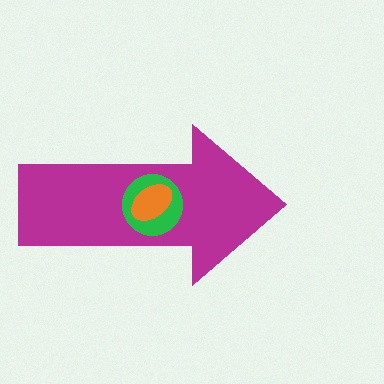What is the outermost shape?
The magenta arrow.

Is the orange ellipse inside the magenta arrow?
Yes.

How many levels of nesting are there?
3.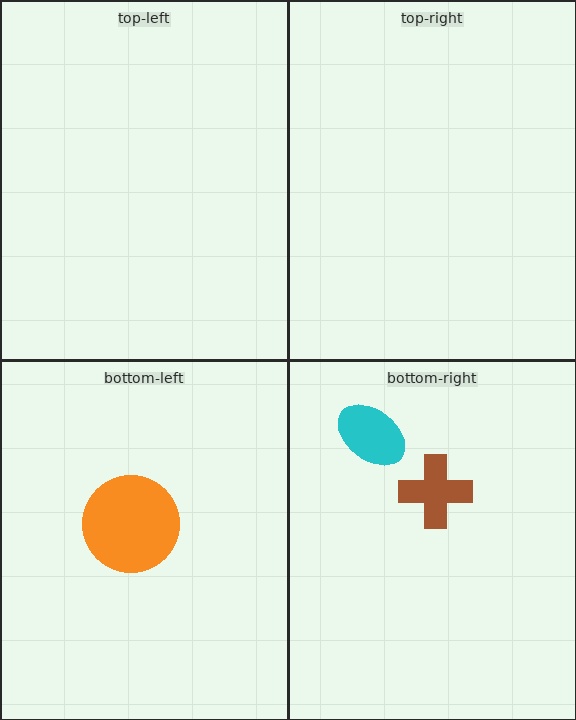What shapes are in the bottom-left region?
The orange circle.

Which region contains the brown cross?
The bottom-right region.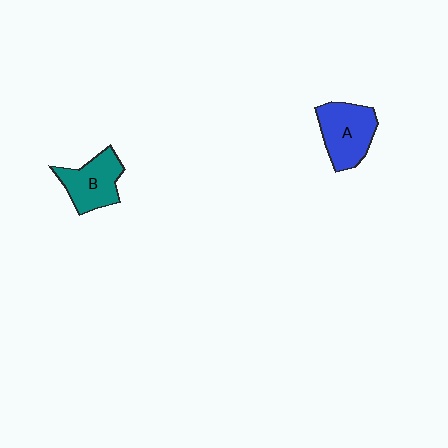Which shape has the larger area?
Shape A (blue).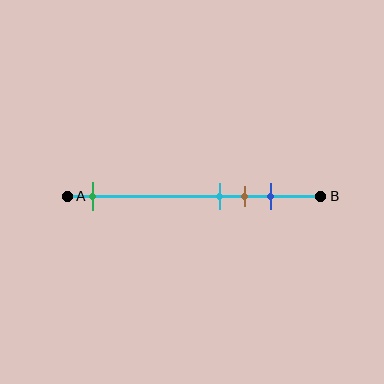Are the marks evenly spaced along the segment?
No, the marks are not evenly spaced.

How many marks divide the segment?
There are 4 marks dividing the segment.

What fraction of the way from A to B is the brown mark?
The brown mark is approximately 70% (0.7) of the way from A to B.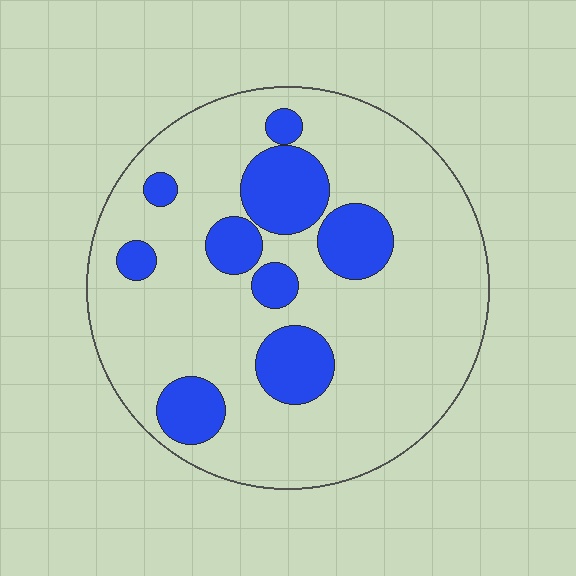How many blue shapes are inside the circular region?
9.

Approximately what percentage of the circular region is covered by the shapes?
Approximately 20%.